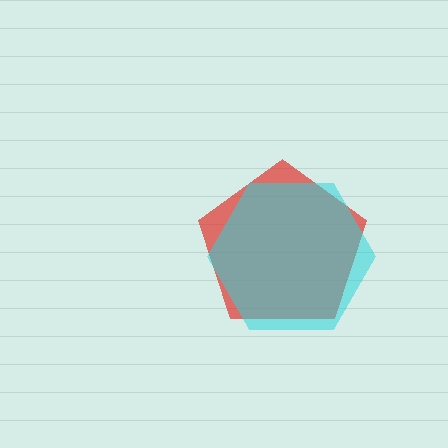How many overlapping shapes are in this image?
There are 2 overlapping shapes in the image.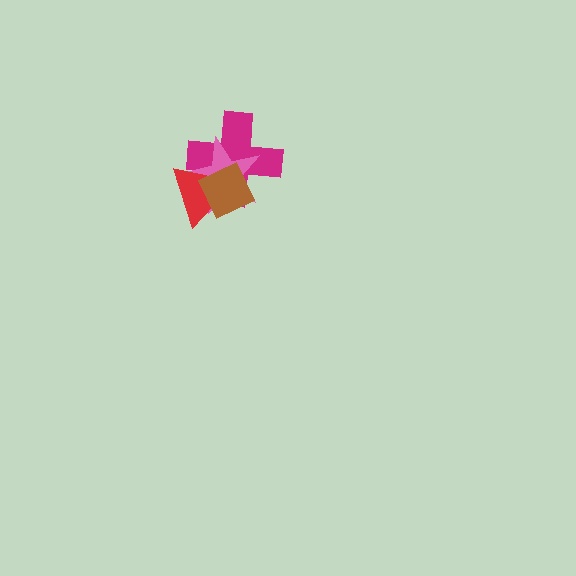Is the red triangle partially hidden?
Yes, it is partially covered by another shape.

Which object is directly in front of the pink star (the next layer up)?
The red triangle is directly in front of the pink star.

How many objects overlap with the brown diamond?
3 objects overlap with the brown diamond.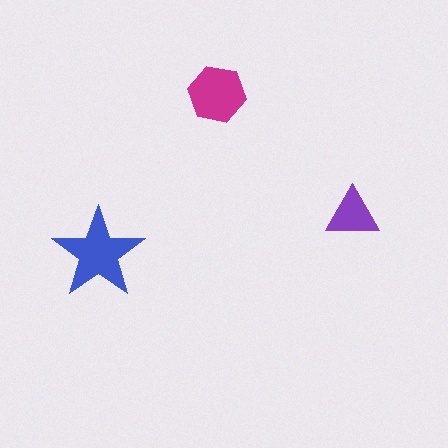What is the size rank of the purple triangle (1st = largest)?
3rd.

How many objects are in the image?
There are 3 objects in the image.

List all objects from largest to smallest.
The blue star, the magenta hexagon, the purple triangle.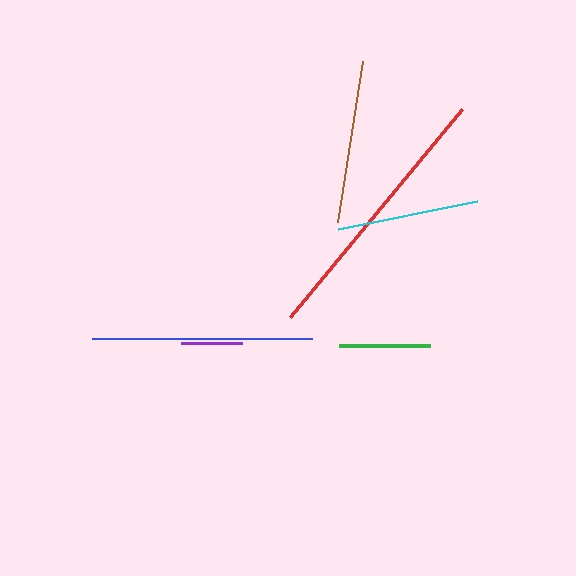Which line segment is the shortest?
The purple line is the shortest at approximately 61 pixels.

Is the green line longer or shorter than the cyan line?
The cyan line is longer than the green line.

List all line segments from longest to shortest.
From longest to shortest: red, blue, brown, cyan, green, purple.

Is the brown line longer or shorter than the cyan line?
The brown line is longer than the cyan line.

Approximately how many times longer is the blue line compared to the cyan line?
The blue line is approximately 1.5 times the length of the cyan line.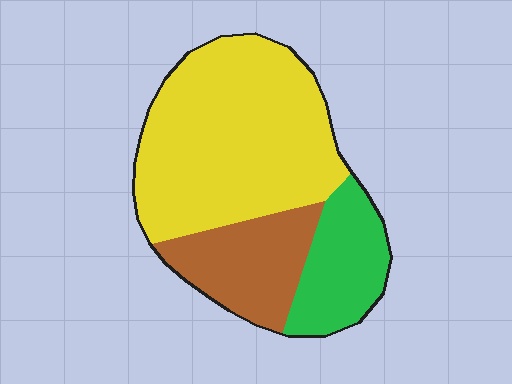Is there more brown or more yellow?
Yellow.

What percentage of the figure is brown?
Brown takes up less than a quarter of the figure.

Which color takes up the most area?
Yellow, at roughly 60%.